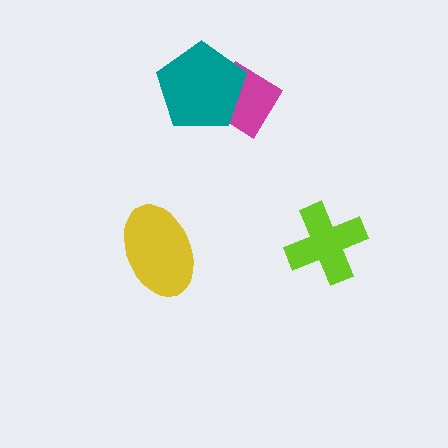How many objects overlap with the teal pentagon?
1 object overlaps with the teal pentagon.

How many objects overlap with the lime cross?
0 objects overlap with the lime cross.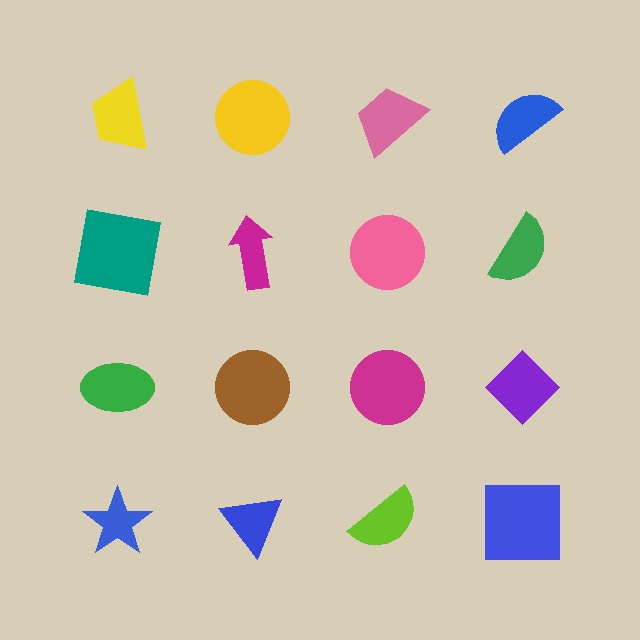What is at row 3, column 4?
A purple diamond.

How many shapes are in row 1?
4 shapes.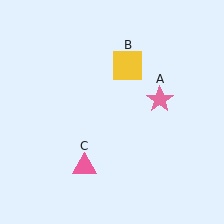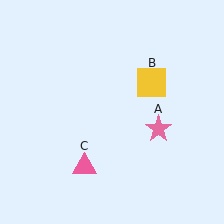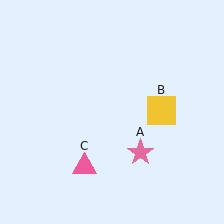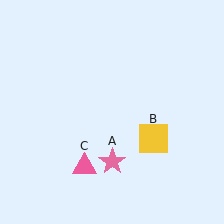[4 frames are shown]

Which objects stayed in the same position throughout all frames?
Pink triangle (object C) remained stationary.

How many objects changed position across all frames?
2 objects changed position: pink star (object A), yellow square (object B).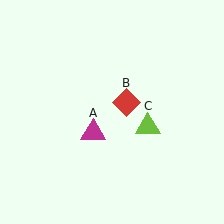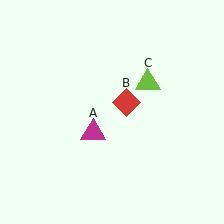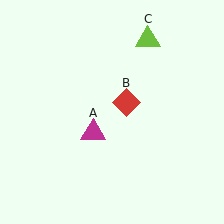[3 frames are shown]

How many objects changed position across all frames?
1 object changed position: lime triangle (object C).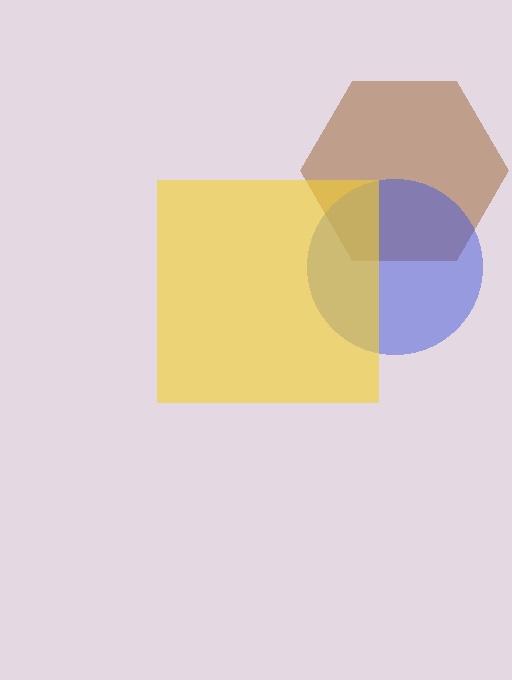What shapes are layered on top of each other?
The layered shapes are: a brown hexagon, a blue circle, a yellow square.